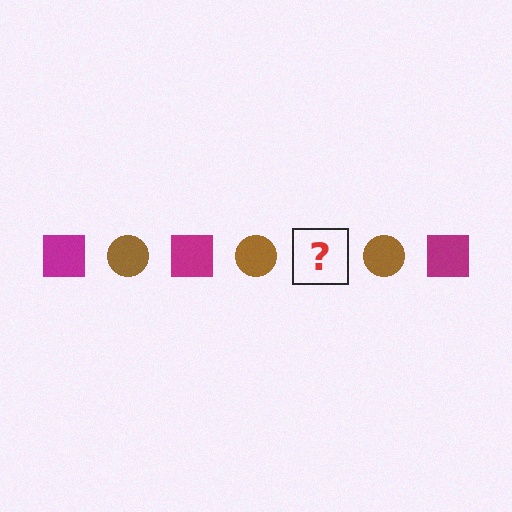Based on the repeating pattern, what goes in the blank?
The blank should be a magenta square.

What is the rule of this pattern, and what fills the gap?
The rule is that the pattern alternates between magenta square and brown circle. The gap should be filled with a magenta square.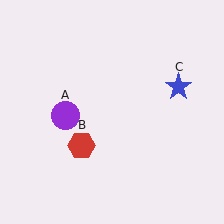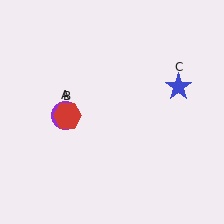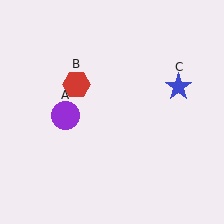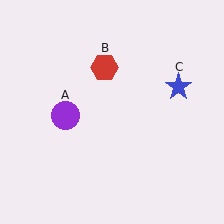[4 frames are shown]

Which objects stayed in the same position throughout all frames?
Purple circle (object A) and blue star (object C) remained stationary.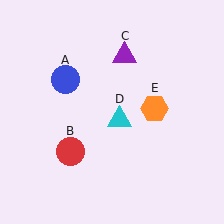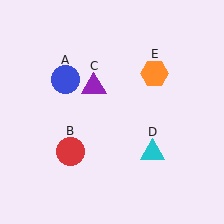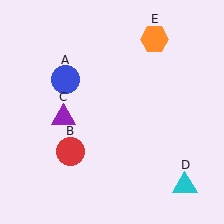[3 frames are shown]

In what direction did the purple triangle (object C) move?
The purple triangle (object C) moved down and to the left.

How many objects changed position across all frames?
3 objects changed position: purple triangle (object C), cyan triangle (object D), orange hexagon (object E).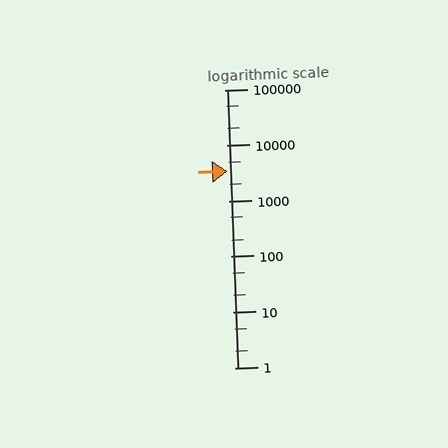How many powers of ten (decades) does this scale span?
The scale spans 5 decades, from 1 to 100000.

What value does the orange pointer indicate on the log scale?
The pointer indicates approximately 3400.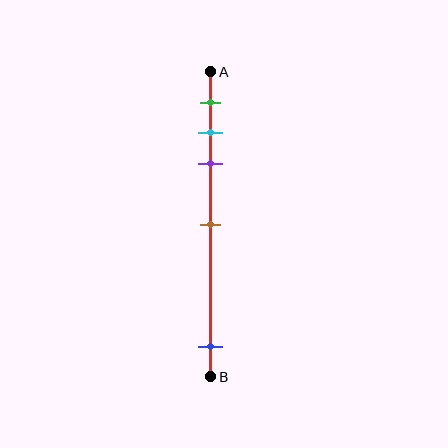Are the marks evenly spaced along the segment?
No, the marks are not evenly spaced.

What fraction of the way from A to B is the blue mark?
The blue mark is approximately 90% (0.9) of the way from A to B.